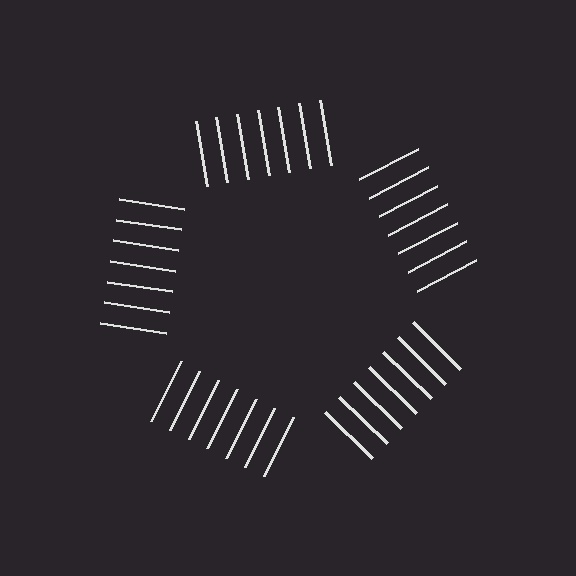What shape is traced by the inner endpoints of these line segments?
An illusory pentagon — the line segments terminate on its edges but no continuous stroke is drawn.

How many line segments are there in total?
35 — 7 along each of the 5 edges.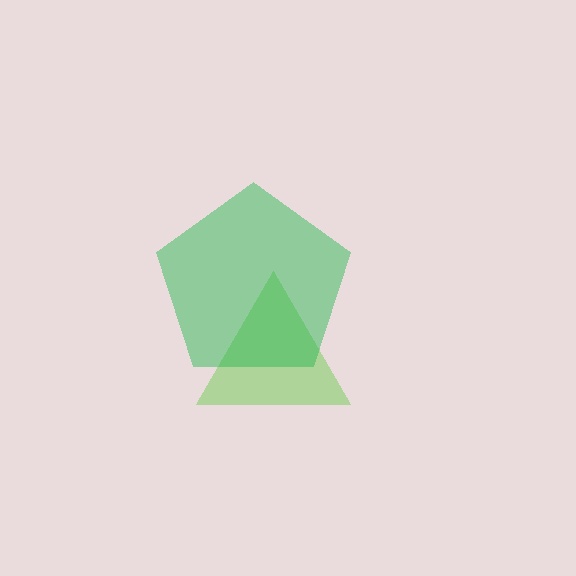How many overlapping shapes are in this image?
There are 2 overlapping shapes in the image.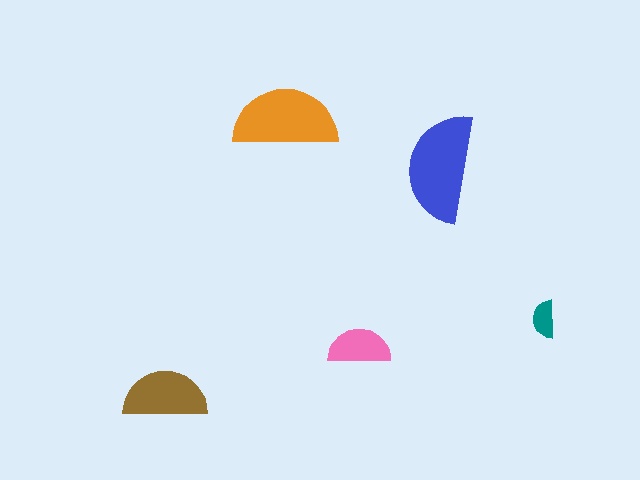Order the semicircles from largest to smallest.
the blue one, the orange one, the brown one, the pink one, the teal one.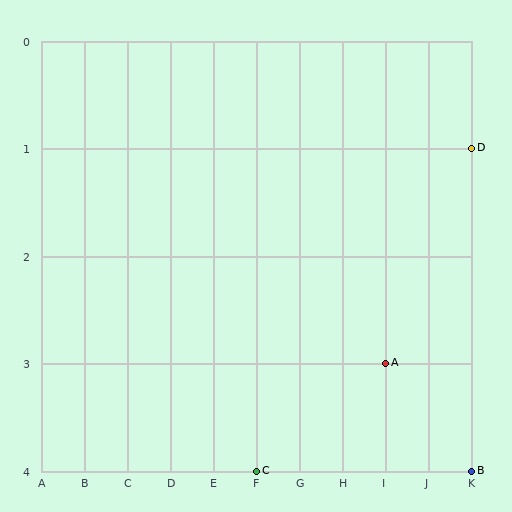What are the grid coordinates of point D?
Point D is at grid coordinates (K, 1).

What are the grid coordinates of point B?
Point B is at grid coordinates (K, 4).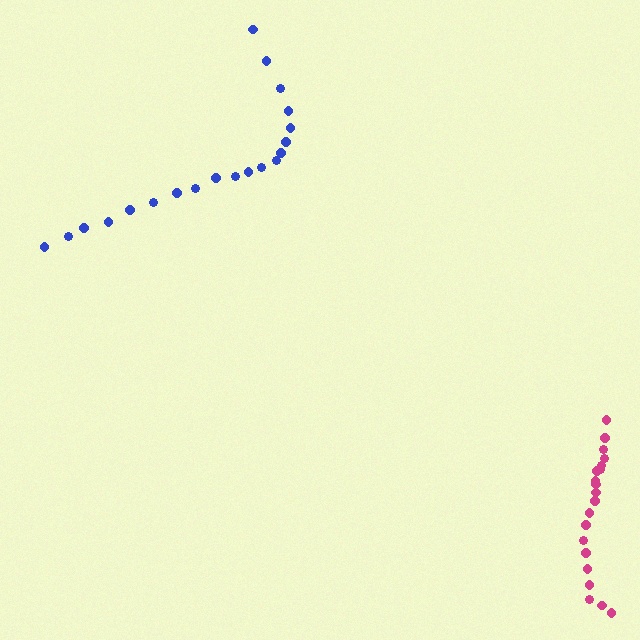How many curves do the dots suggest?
There are 2 distinct paths.